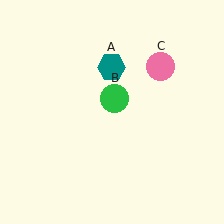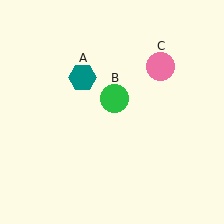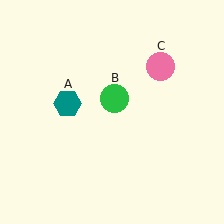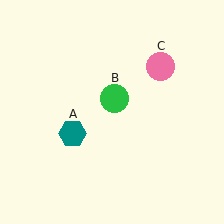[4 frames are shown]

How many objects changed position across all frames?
1 object changed position: teal hexagon (object A).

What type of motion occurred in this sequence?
The teal hexagon (object A) rotated counterclockwise around the center of the scene.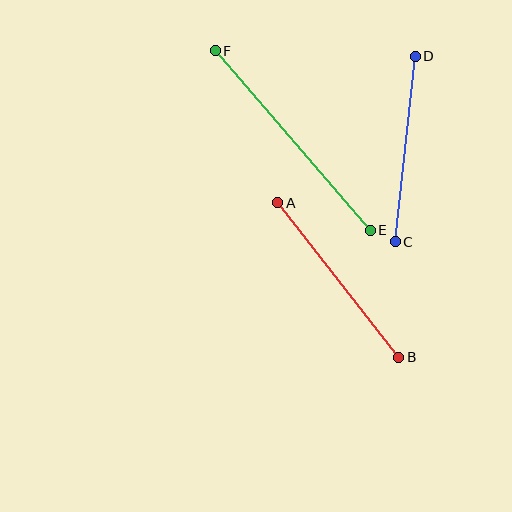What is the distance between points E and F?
The distance is approximately 237 pixels.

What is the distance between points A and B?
The distance is approximately 196 pixels.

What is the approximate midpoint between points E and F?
The midpoint is at approximately (293, 141) pixels.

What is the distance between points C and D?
The distance is approximately 187 pixels.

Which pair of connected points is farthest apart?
Points E and F are farthest apart.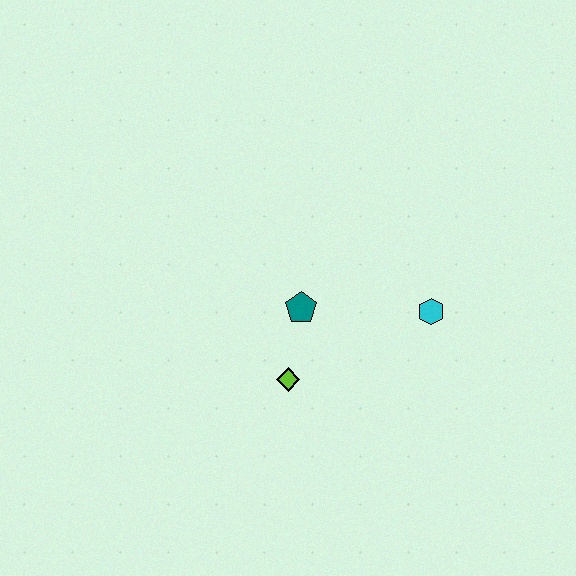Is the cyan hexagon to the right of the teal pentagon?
Yes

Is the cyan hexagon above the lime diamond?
Yes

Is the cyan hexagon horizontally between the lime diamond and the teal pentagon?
No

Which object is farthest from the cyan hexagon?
The lime diamond is farthest from the cyan hexagon.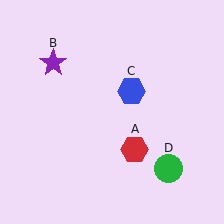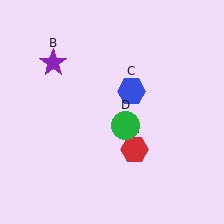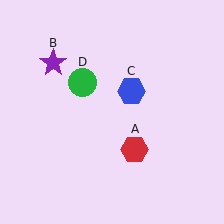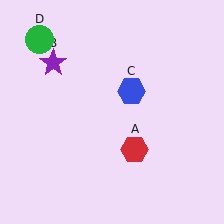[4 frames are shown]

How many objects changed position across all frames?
1 object changed position: green circle (object D).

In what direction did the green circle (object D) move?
The green circle (object D) moved up and to the left.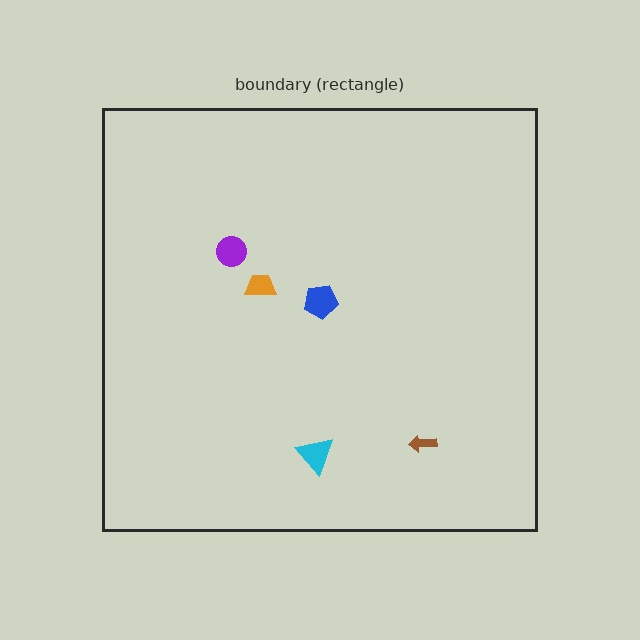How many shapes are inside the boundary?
5 inside, 0 outside.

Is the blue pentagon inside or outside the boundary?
Inside.